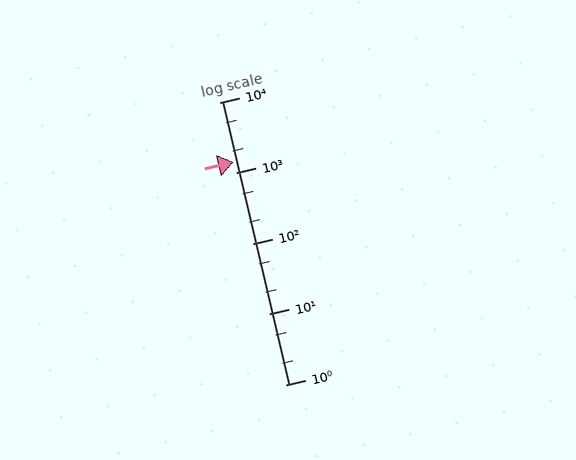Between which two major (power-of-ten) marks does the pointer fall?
The pointer is between 1000 and 10000.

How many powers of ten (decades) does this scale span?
The scale spans 4 decades, from 1 to 10000.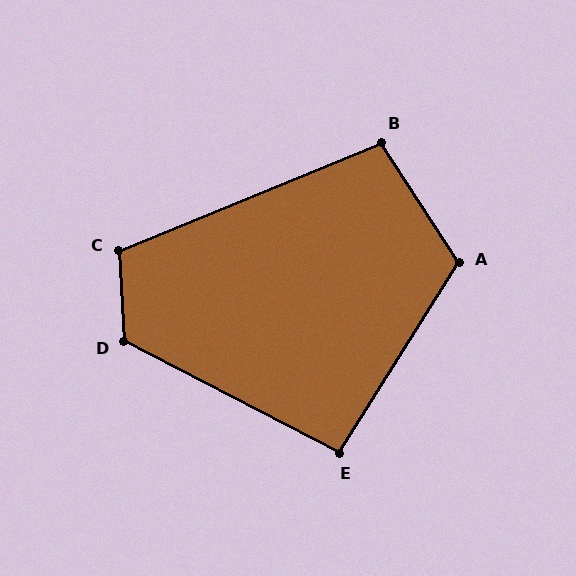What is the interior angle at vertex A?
Approximately 115 degrees (obtuse).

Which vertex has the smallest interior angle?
E, at approximately 95 degrees.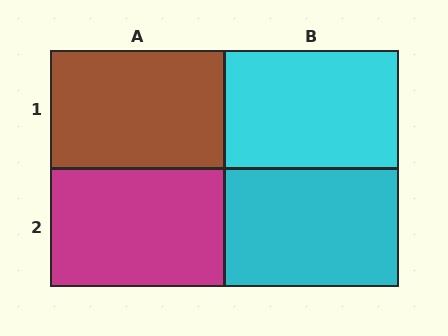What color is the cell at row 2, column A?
Magenta.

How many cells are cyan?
2 cells are cyan.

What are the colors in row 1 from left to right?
Brown, cyan.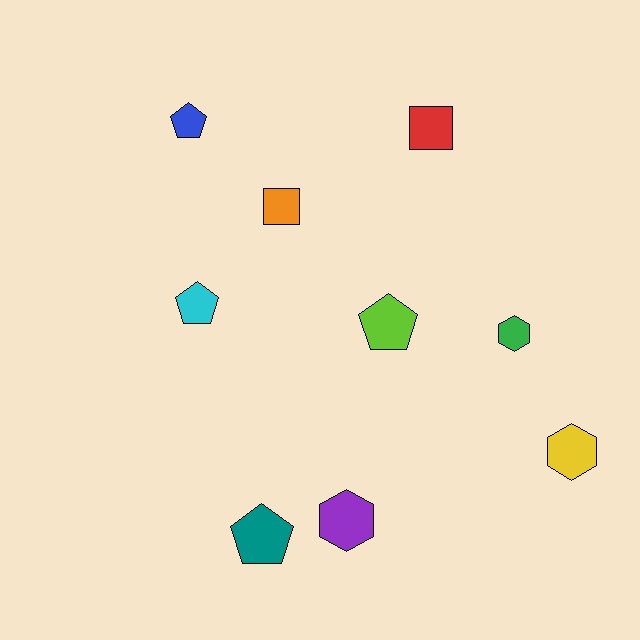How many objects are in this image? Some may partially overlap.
There are 9 objects.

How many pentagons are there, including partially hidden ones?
There are 4 pentagons.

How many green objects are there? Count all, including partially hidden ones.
There is 1 green object.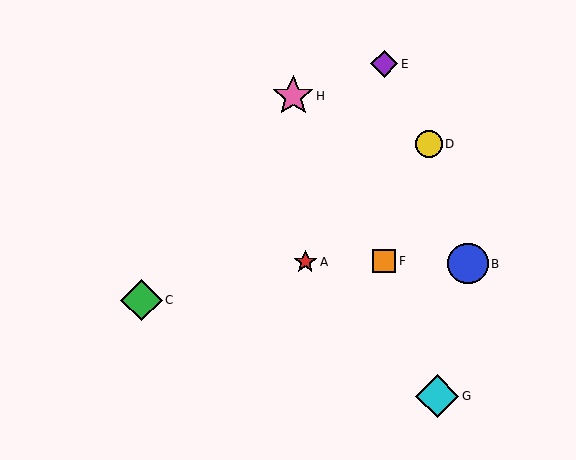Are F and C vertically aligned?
No, F is at x≈384 and C is at x≈142.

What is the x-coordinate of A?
Object A is at x≈305.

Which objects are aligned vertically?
Objects E, F are aligned vertically.